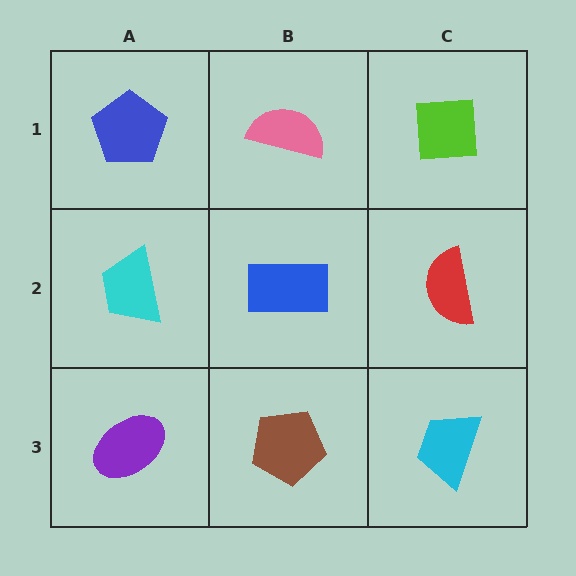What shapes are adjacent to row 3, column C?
A red semicircle (row 2, column C), a brown pentagon (row 3, column B).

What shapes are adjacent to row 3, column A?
A cyan trapezoid (row 2, column A), a brown pentagon (row 3, column B).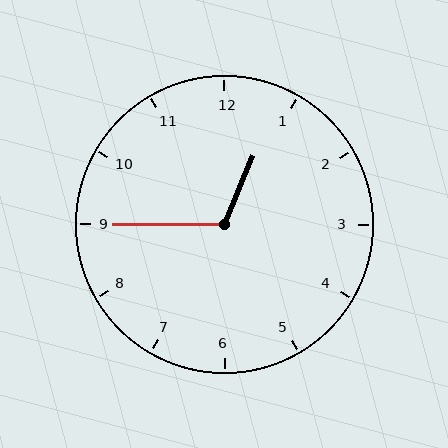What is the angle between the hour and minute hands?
Approximately 112 degrees.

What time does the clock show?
12:45.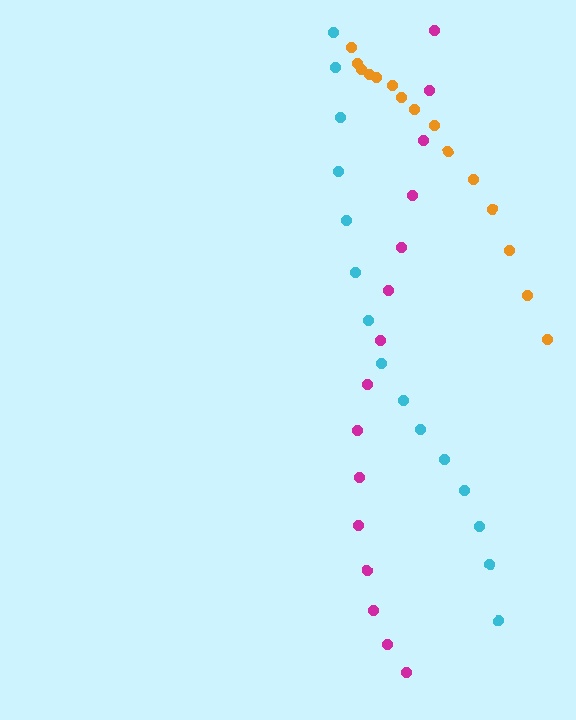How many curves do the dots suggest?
There are 3 distinct paths.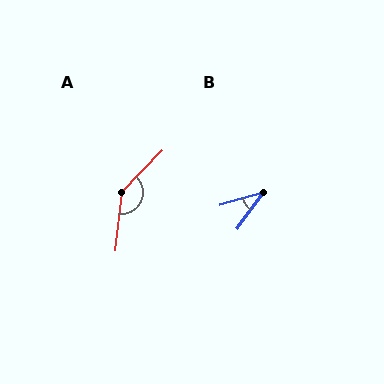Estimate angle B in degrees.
Approximately 37 degrees.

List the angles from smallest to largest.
B (37°), A (142°).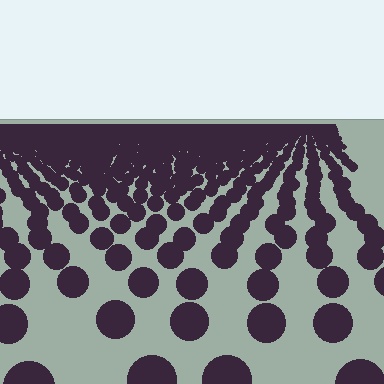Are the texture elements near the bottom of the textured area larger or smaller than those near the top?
Larger. Near the bottom, elements are closer to the viewer and appear at a bigger on-screen size.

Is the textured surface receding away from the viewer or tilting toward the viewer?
The surface is receding away from the viewer. Texture elements get smaller and denser toward the top.